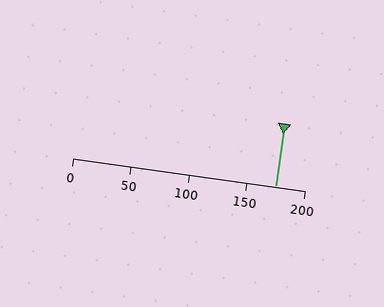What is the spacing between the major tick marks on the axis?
The major ticks are spaced 50 apart.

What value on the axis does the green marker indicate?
The marker indicates approximately 175.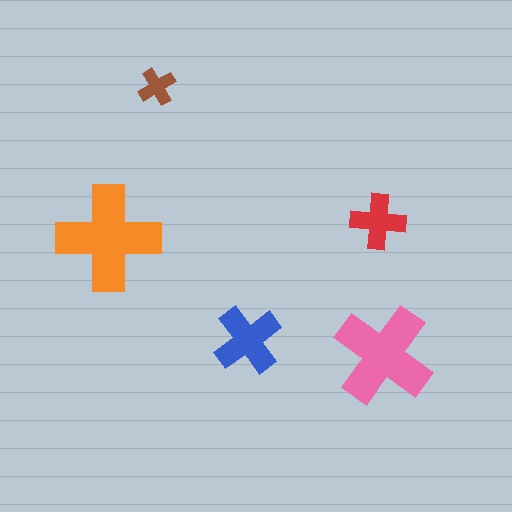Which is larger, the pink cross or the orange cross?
The orange one.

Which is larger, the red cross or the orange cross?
The orange one.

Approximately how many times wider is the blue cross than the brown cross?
About 2 times wider.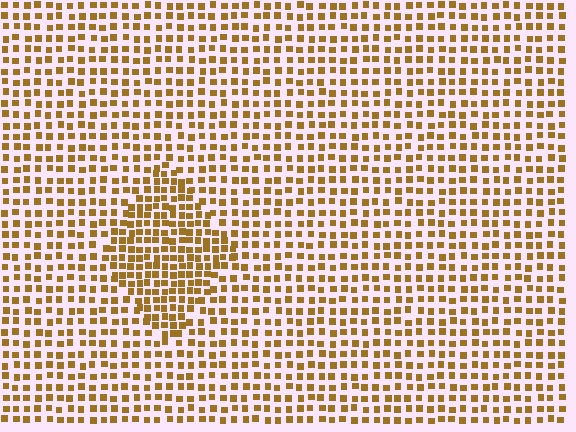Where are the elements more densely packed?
The elements are more densely packed inside the diamond boundary.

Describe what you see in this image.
The image contains small brown elements arranged at two different densities. A diamond-shaped region is visible where the elements are more densely packed than the surrounding area.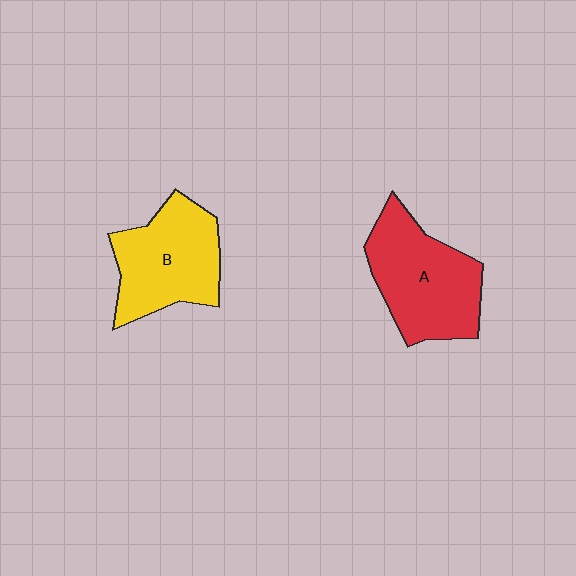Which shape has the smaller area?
Shape B (yellow).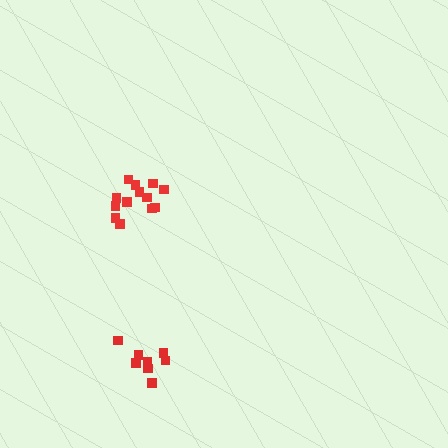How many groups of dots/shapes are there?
There are 2 groups.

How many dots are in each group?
Group 1: 13 dots, Group 2: 8 dots (21 total).